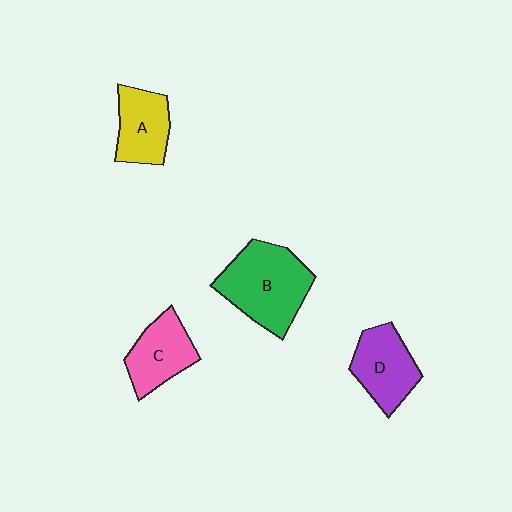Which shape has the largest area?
Shape B (green).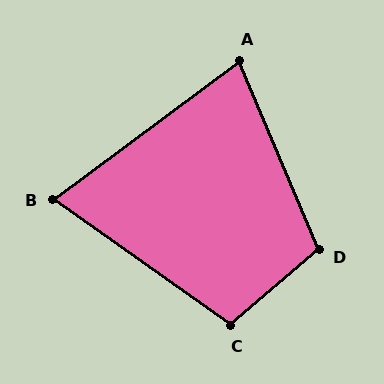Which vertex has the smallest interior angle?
B, at approximately 72 degrees.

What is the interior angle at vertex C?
Approximately 104 degrees (obtuse).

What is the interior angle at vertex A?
Approximately 76 degrees (acute).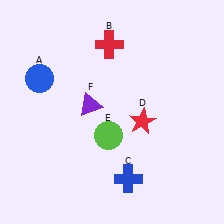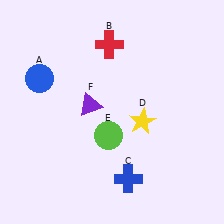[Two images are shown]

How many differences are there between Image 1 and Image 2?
There is 1 difference between the two images.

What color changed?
The star (D) changed from red in Image 1 to yellow in Image 2.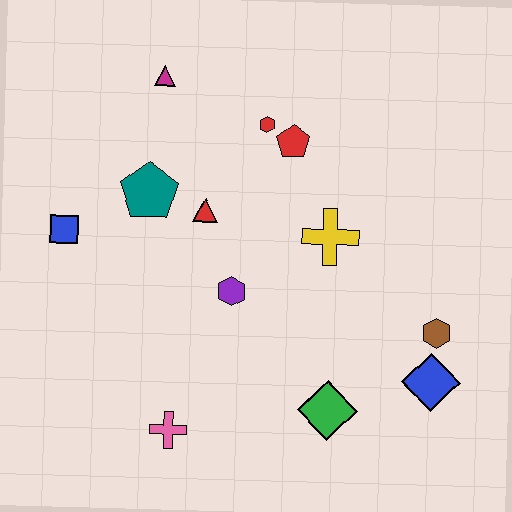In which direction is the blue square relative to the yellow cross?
The blue square is to the left of the yellow cross.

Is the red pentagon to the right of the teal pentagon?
Yes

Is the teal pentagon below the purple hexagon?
No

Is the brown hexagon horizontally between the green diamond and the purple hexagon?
No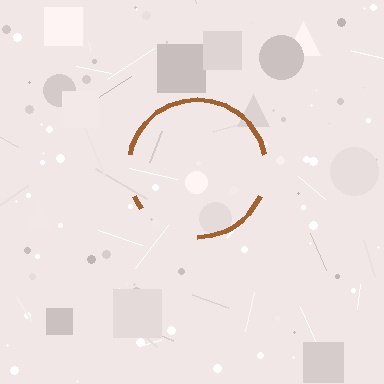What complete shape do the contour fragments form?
The contour fragments form a circle.